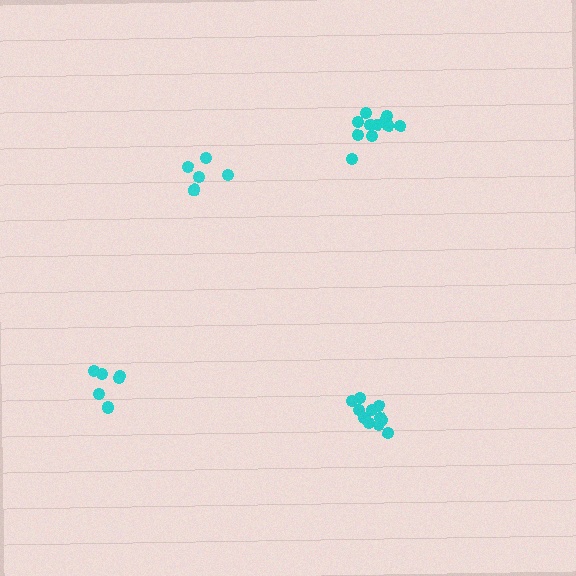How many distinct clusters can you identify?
There are 4 distinct clusters.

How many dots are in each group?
Group 1: 11 dots, Group 2: 11 dots, Group 3: 6 dots, Group 4: 5 dots (33 total).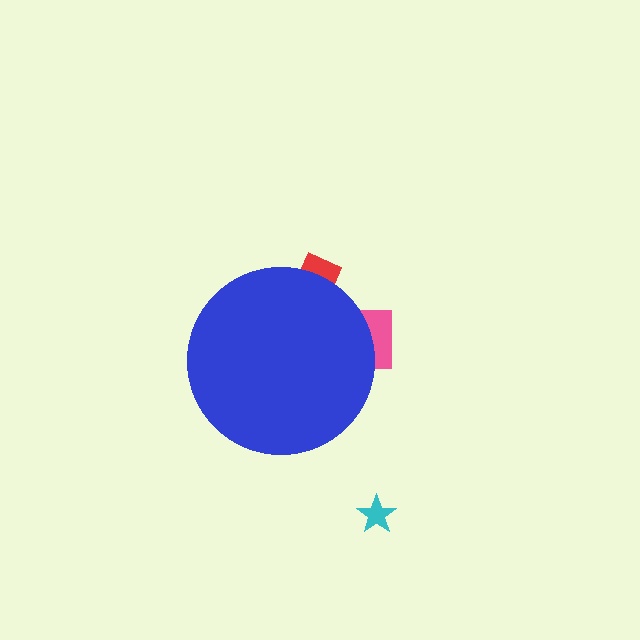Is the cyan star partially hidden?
No, the cyan star is fully visible.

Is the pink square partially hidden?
Yes, the pink square is partially hidden behind the blue circle.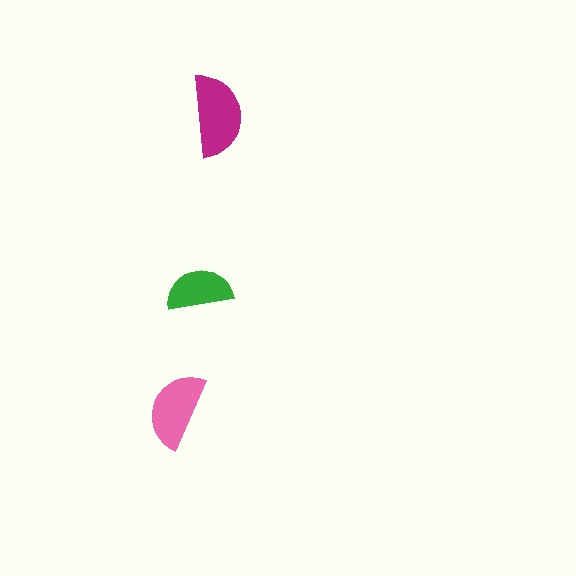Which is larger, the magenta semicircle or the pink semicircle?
The magenta one.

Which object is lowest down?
The pink semicircle is bottommost.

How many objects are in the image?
There are 3 objects in the image.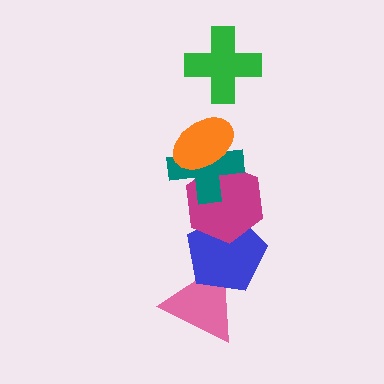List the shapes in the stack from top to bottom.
From top to bottom: the green cross, the orange ellipse, the teal cross, the magenta hexagon, the blue pentagon, the pink triangle.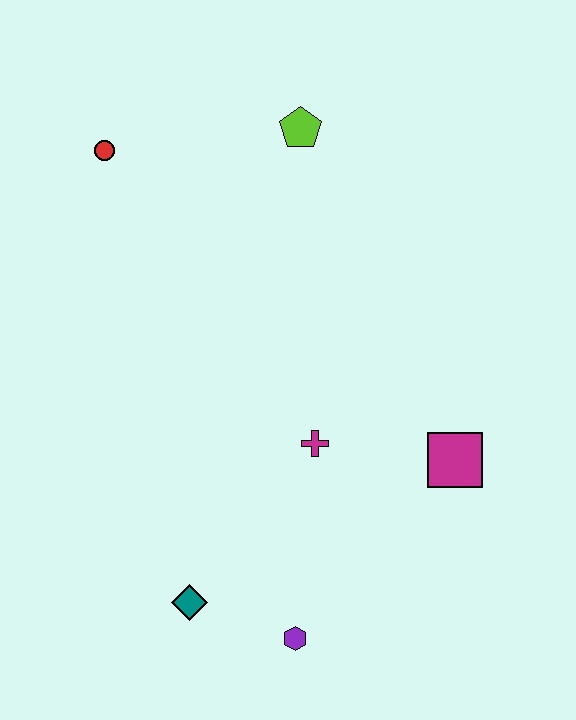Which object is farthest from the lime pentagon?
The purple hexagon is farthest from the lime pentagon.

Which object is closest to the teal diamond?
The purple hexagon is closest to the teal diamond.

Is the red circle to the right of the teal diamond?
No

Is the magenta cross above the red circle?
No